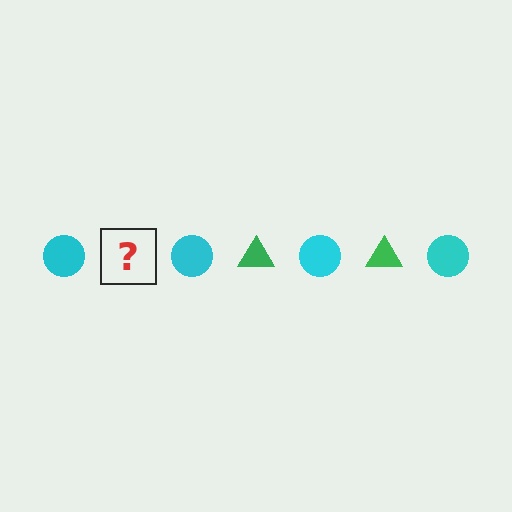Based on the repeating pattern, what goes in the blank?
The blank should be a green triangle.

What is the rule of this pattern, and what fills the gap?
The rule is that the pattern alternates between cyan circle and green triangle. The gap should be filled with a green triangle.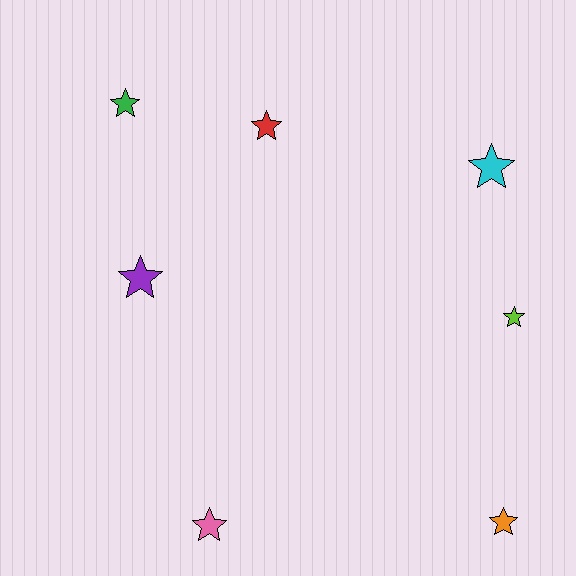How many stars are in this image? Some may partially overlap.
There are 7 stars.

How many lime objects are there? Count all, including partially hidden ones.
There is 1 lime object.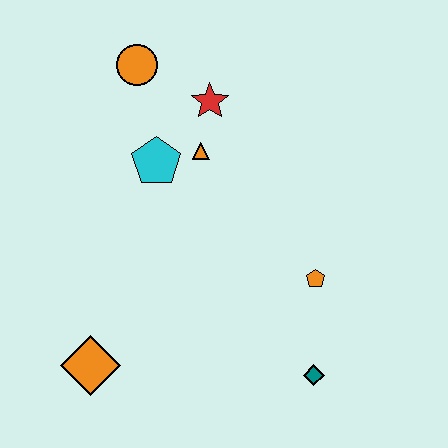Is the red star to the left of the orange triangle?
No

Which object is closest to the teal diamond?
The orange pentagon is closest to the teal diamond.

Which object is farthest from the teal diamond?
The orange circle is farthest from the teal diamond.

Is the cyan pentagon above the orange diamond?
Yes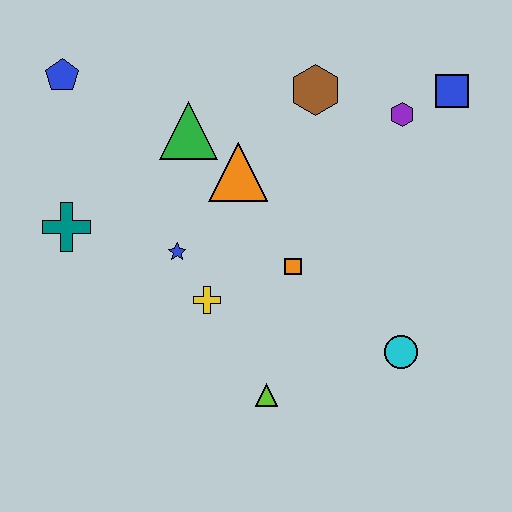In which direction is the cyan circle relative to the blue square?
The cyan circle is below the blue square.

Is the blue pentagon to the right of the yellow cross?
No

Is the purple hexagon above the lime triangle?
Yes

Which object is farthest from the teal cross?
The blue square is farthest from the teal cross.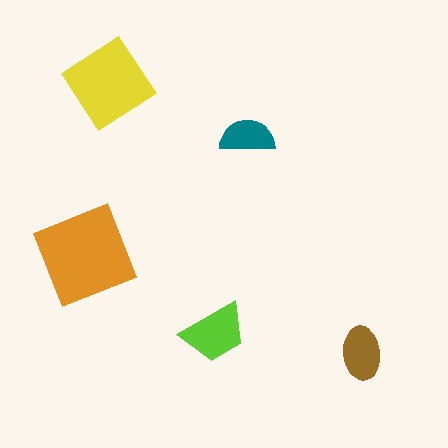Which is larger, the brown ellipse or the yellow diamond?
The yellow diamond.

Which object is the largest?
The orange square.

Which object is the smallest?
The teal semicircle.